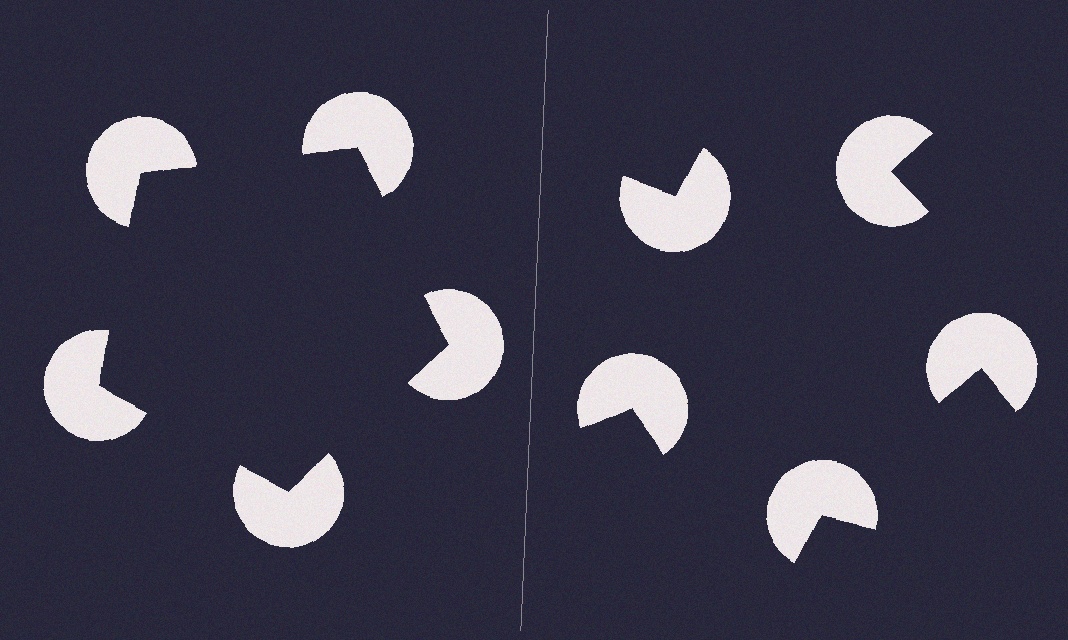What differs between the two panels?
The pac-man discs are positioned identically on both sides; only the wedge orientations differ. On the left they align to a pentagon; on the right they are misaligned.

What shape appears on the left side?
An illusory pentagon.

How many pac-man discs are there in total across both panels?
10 — 5 on each side.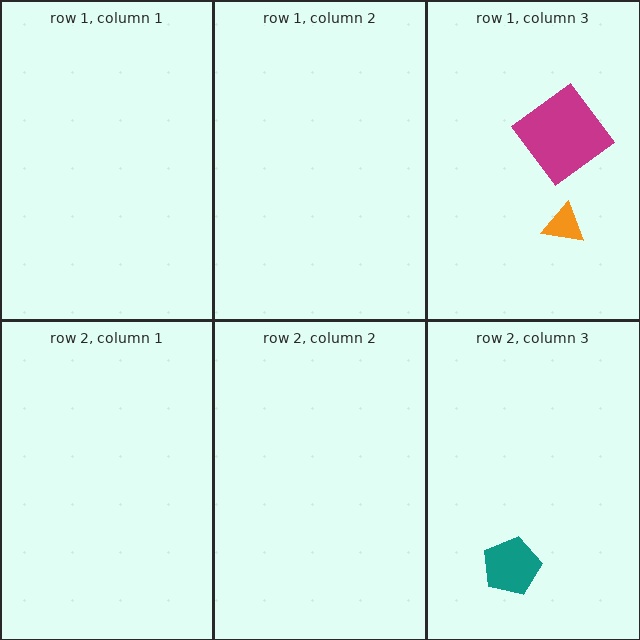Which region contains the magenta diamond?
The row 1, column 3 region.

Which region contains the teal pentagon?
The row 2, column 3 region.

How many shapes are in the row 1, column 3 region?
2.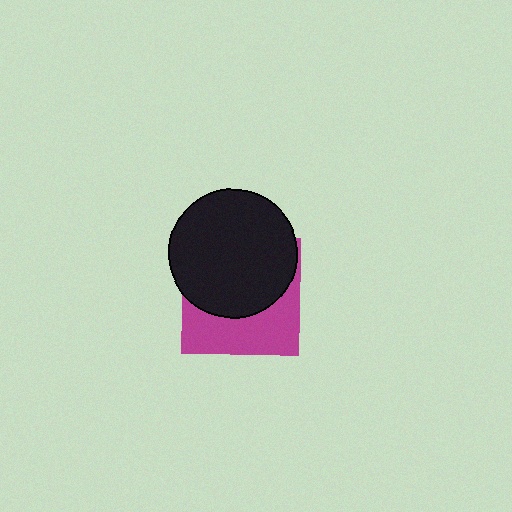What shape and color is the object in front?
The object in front is a black circle.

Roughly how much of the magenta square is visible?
A small part of it is visible (roughly 42%).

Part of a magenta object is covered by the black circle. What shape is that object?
It is a square.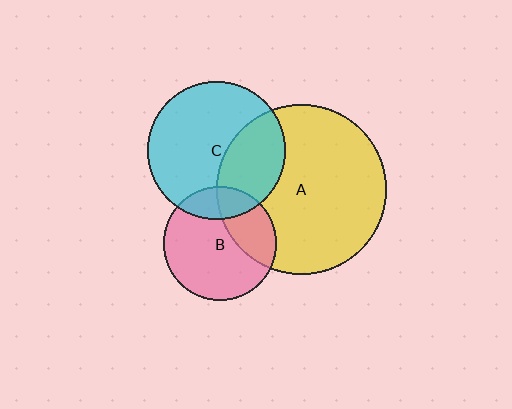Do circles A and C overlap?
Yes.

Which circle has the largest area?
Circle A (yellow).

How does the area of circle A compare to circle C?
Approximately 1.5 times.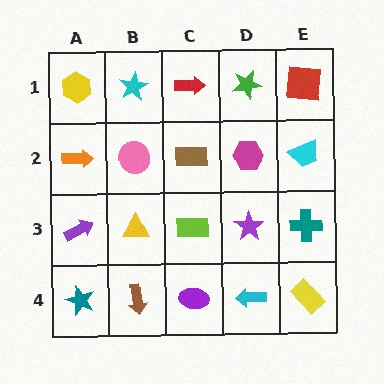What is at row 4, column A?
A teal star.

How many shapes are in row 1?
5 shapes.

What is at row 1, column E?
A red square.